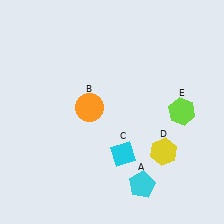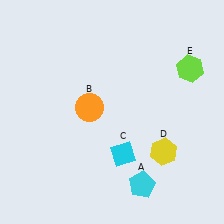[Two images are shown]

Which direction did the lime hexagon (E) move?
The lime hexagon (E) moved up.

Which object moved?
The lime hexagon (E) moved up.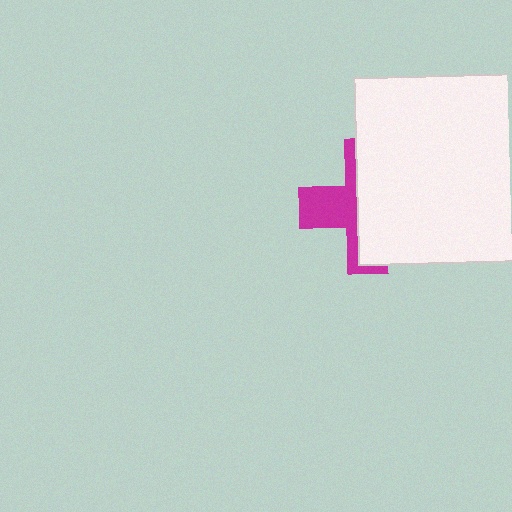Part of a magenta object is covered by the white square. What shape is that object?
It is a cross.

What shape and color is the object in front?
The object in front is a white square.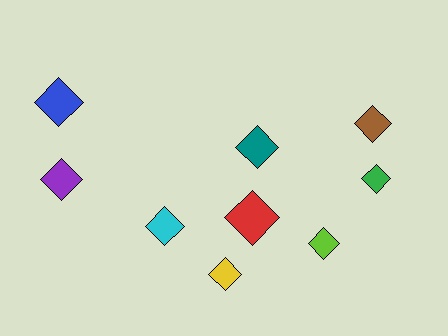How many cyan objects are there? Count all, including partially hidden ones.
There is 1 cyan object.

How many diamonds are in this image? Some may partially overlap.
There are 9 diamonds.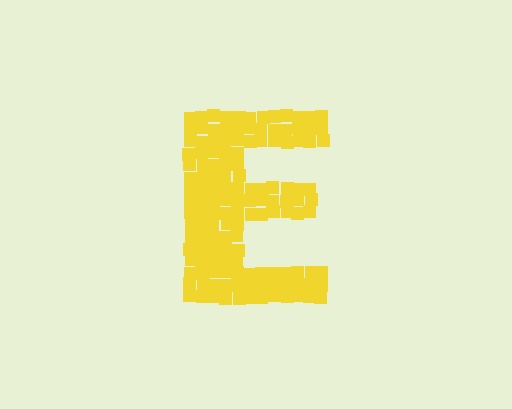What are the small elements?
The small elements are squares.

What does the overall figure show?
The overall figure shows the letter E.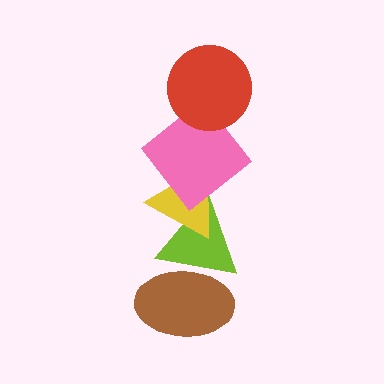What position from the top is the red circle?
The red circle is 1st from the top.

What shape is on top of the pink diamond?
The red circle is on top of the pink diamond.